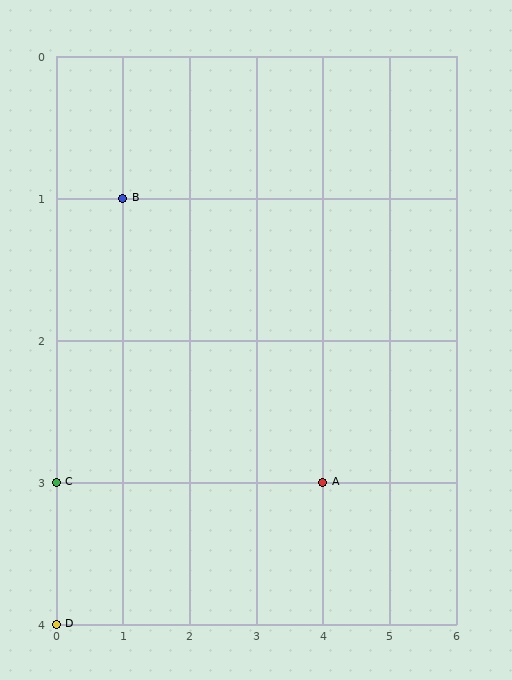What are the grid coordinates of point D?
Point D is at grid coordinates (0, 4).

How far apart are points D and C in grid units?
Points D and C are 1 row apart.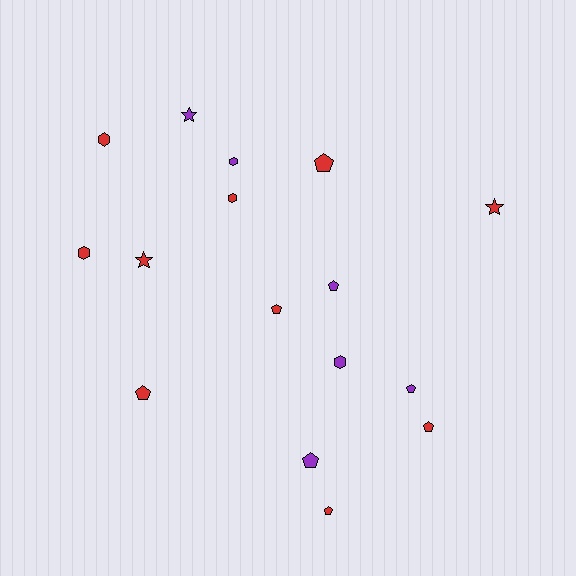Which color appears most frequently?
Red, with 10 objects.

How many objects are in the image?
There are 16 objects.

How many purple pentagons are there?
There are 3 purple pentagons.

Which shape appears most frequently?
Pentagon, with 8 objects.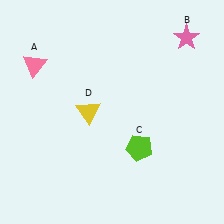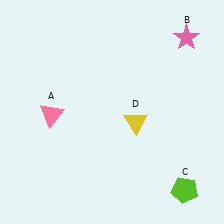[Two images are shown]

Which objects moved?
The objects that moved are: the pink triangle (A), the lime pentagon (C), the yellow triangle (D).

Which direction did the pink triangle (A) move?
The pink triangle (A) moved down.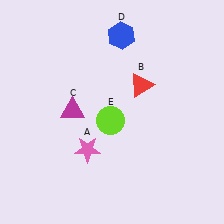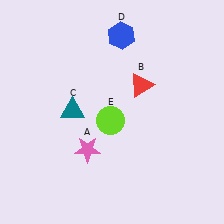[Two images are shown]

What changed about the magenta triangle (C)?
In Image 1, C is magenta. In Image 2, it changed to teal.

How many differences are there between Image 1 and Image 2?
There is 1 difference between the two images.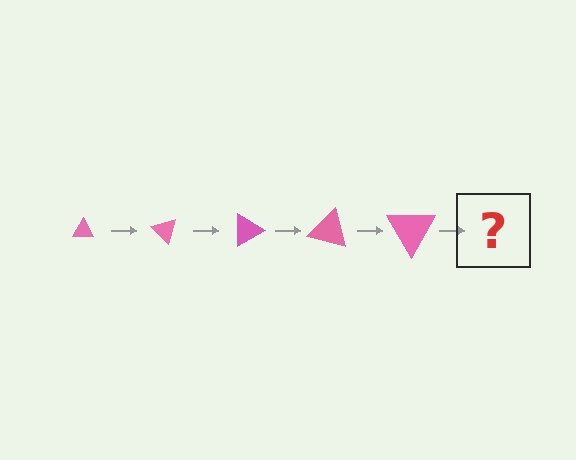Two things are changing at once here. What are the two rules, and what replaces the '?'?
The two rules are that the triangle grows larger each step and it rotates 45 degrees each step. The '?' should be a triangle, larger than the previous one and rotated 225 degrees from the start.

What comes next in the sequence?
The next element should be a triangle, larger than the previous one and rotated 225 degrees from the start.